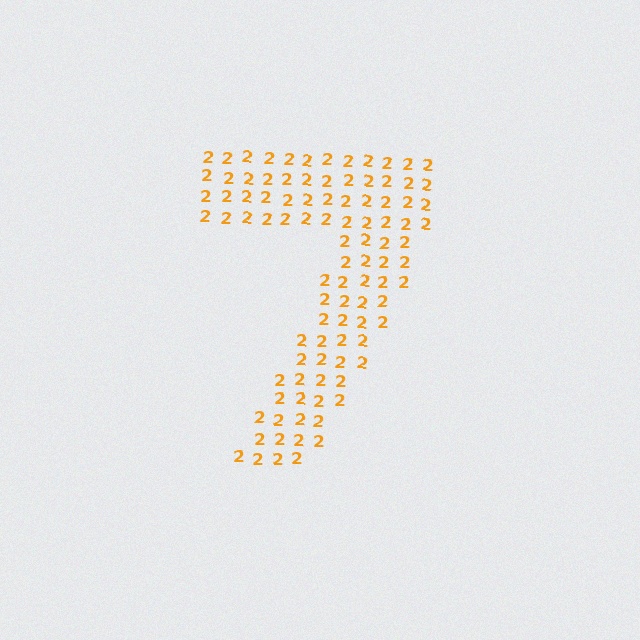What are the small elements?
The small elements are digit 2's.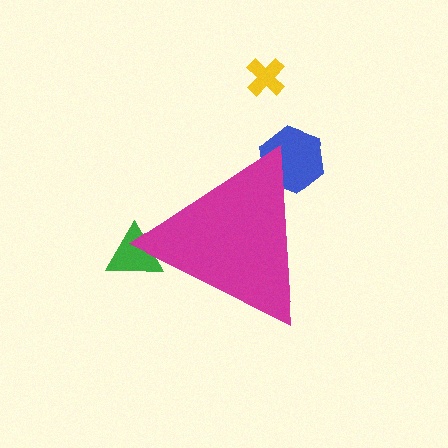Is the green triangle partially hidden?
Yes, the green triangle is partially hidden behind the magenta triangle.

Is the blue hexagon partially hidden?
Yes, the blue hexagon is partially hidden behind the magenta triangle.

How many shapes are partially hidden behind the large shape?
2 shapes are partially hidden.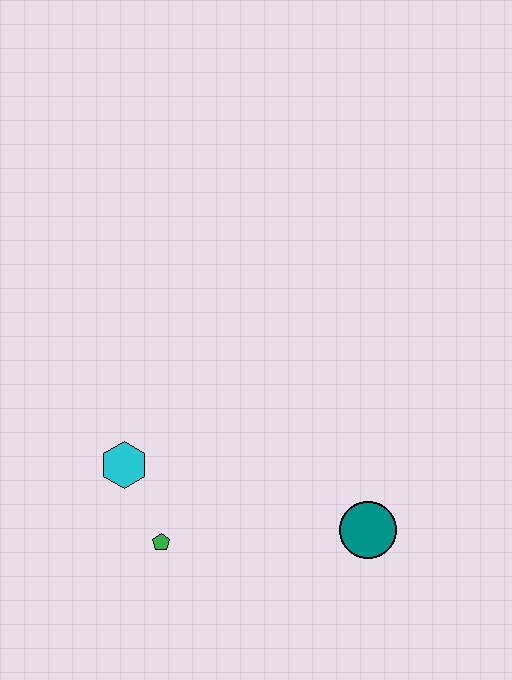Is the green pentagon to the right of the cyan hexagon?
Yes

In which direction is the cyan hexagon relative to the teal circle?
The cyan hexagon is to the left of the teal circle.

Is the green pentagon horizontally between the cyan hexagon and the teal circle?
Yes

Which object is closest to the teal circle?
The green pentagon is closest to the teal circle.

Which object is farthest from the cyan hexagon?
The teal circle is farthest from the cyan hexagon.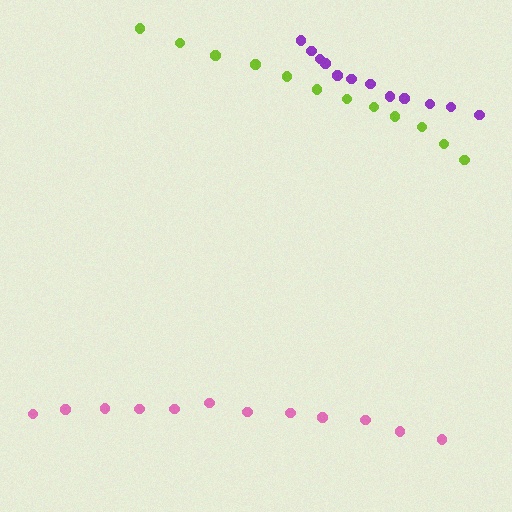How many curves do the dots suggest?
There are 3 distinct paths.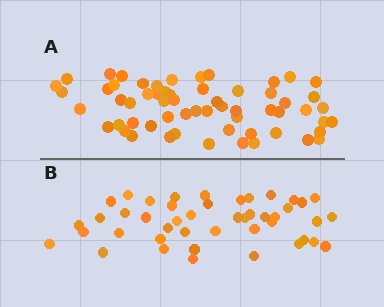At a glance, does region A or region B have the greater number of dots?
Region A (the top region) has more dots.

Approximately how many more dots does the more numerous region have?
Region A has approximately 15 more dots than region B.